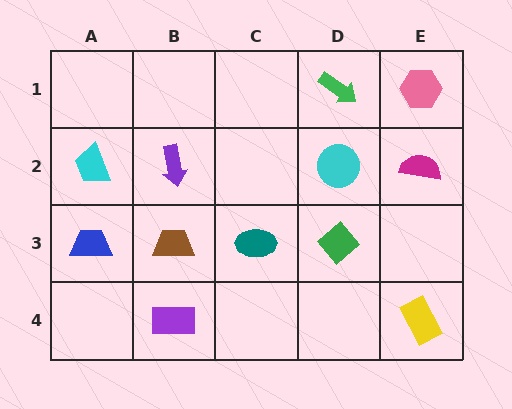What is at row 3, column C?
A teal ellipse.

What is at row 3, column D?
A green diamond.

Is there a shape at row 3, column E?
No, that cell is empty.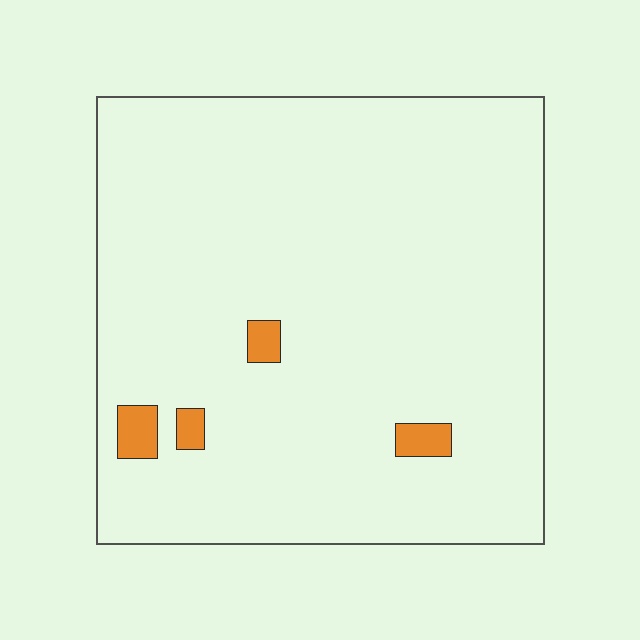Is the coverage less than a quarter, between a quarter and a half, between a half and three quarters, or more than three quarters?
Less than a quarter.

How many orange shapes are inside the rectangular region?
4.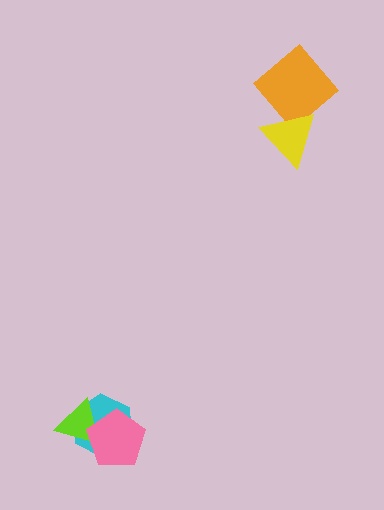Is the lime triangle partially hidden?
Yes, it is partially covered by another shape.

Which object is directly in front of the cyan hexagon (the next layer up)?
The lime triangle is directly in front of the cyan hexagon.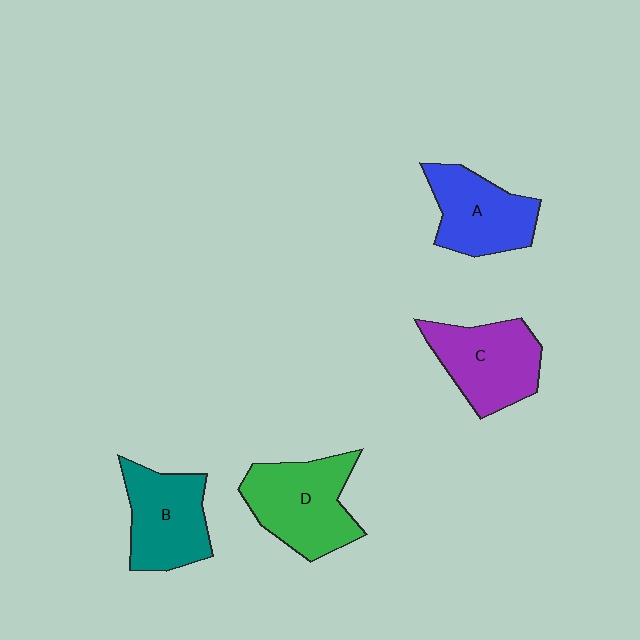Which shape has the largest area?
Shape D (green).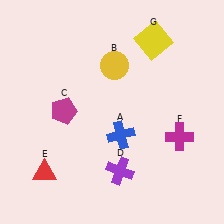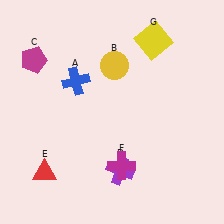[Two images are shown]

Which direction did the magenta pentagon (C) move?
The magenta pentagon (C) moved up.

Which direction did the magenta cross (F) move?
The magenta cross (F) moved left.